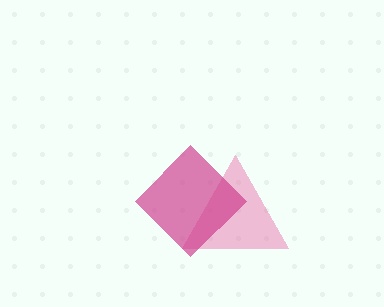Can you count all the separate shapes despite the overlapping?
Yes, there are 2 separate shapes.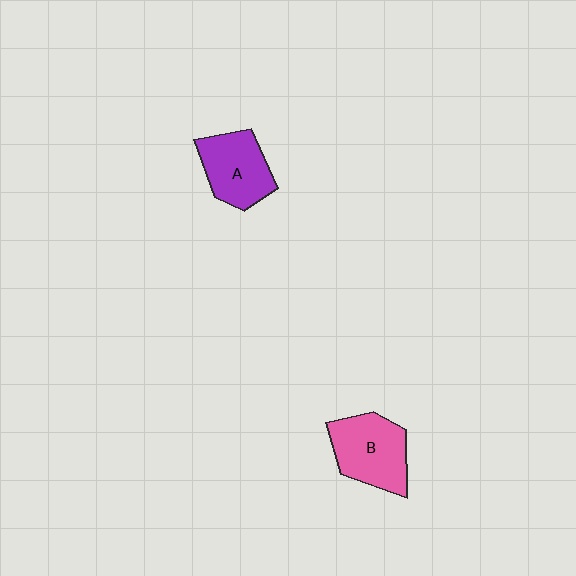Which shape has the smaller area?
Shape A (purple).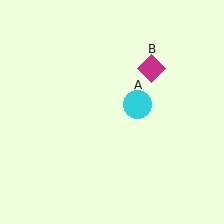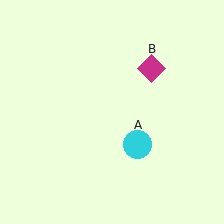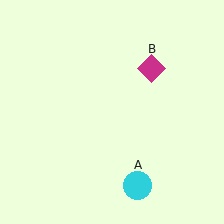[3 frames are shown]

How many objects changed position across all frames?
1 object changed position: cyan circle (object A).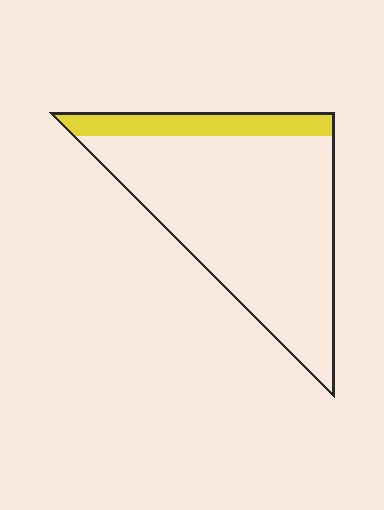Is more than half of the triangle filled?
No.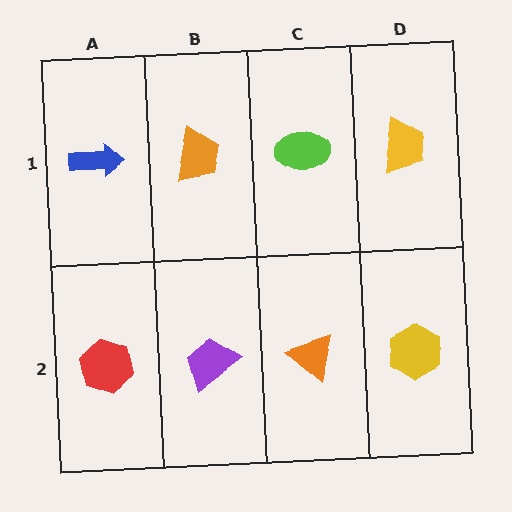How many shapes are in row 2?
4 shapes.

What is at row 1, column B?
An orange trapezoid.